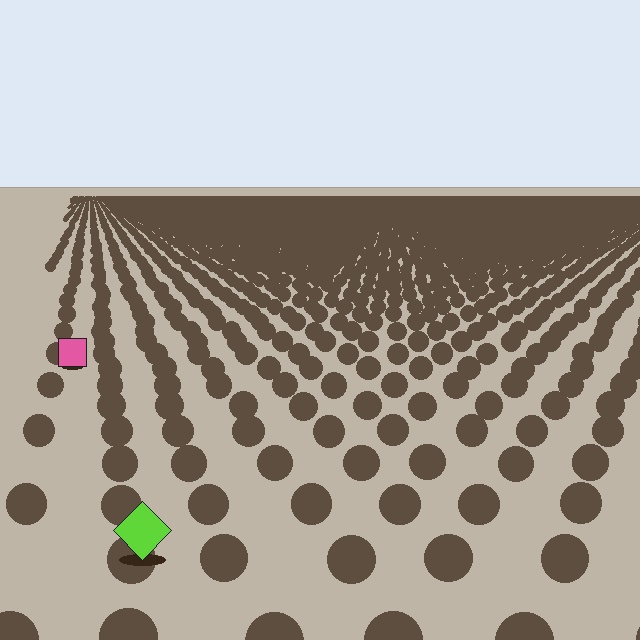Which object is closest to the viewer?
The lime diamond is closest. The texture marks near it are larger and more spread out.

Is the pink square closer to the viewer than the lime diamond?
No. The lime diamond is closer — you can tell from the texture gradient: the ground texture is coarser near it.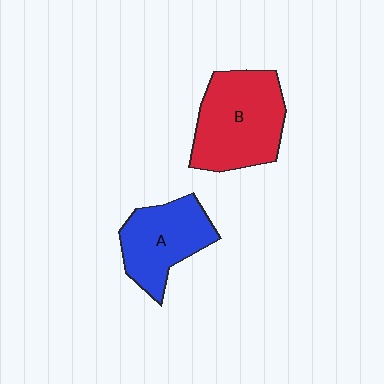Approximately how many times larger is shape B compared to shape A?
Approximately 1.3 times.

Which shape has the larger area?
Shape B (red).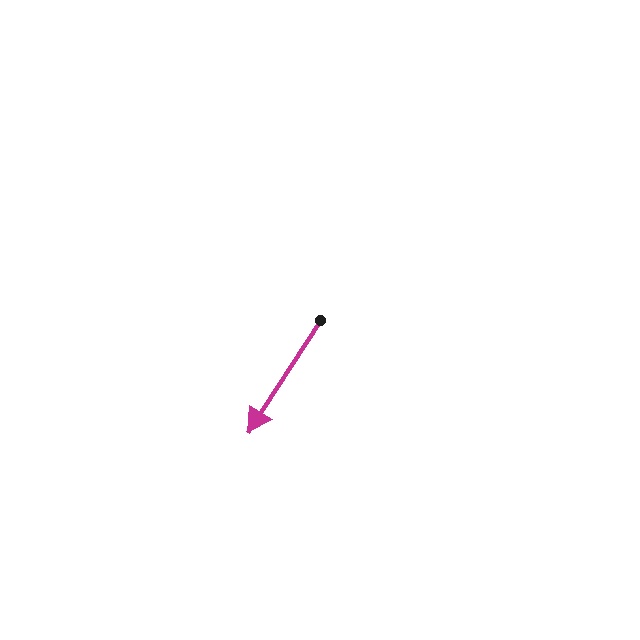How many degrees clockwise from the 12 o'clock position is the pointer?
Approximately 213 degrees.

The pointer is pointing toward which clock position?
Roughly 7 o'clock.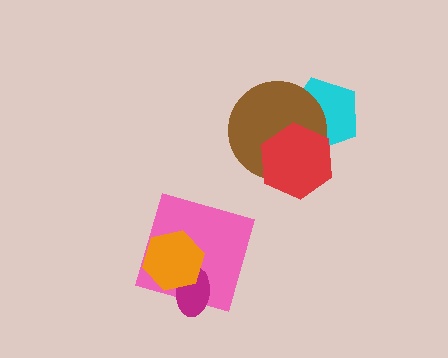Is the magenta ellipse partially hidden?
Yes, it is partially covered by another shape.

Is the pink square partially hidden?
Yes, it is partially covered by another shape.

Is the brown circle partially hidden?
Yes, it is partially covered by another shape.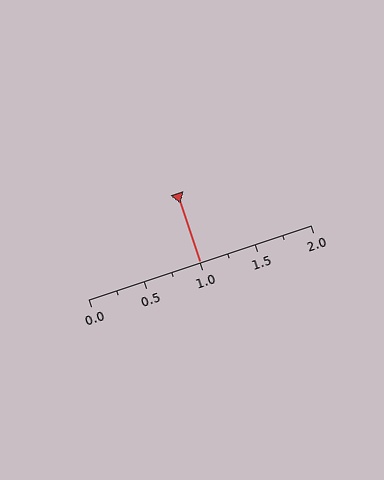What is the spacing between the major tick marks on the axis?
The major ticks are spaced 0.5 apart.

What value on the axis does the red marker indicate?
The marker indicates approximately 1.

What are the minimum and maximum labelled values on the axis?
The axis runs from 0.0 to 2.0.